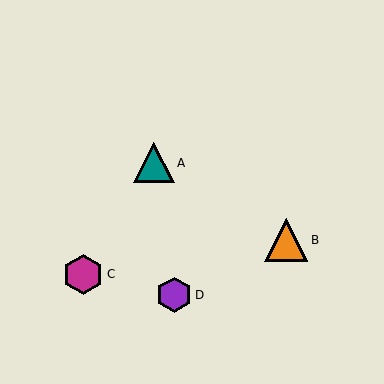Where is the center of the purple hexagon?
The center of the purple hexagon is at (174, 295).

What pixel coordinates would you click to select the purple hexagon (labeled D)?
Click at (174, 295) to select the purple hexagon D.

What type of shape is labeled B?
Shape B is an orange triangle.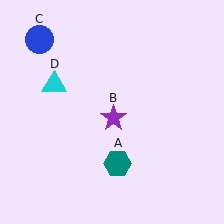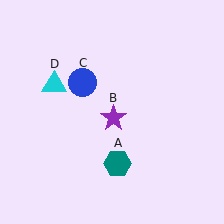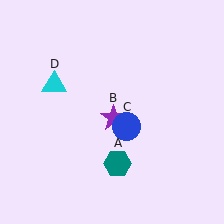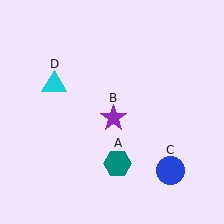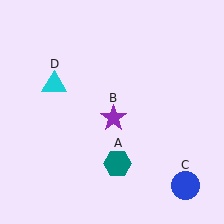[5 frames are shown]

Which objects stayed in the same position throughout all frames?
Teal hexagon (object A) and purple star (object B) and cyan triangle (object D) remained stationary.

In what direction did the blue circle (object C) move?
The blue circle (object C) moved down and to the right.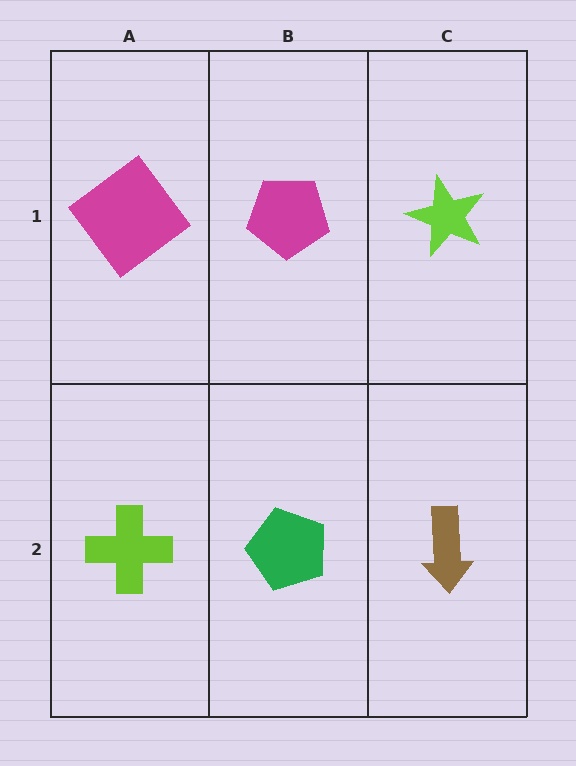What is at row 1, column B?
A magenta pentagon.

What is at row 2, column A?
A lime cross.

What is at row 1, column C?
A lime star.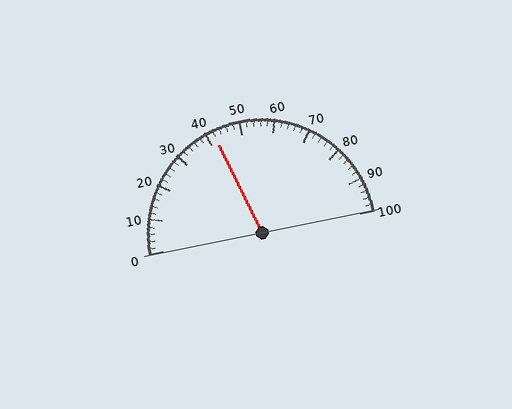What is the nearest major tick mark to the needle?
The nearest major tick mark is 40.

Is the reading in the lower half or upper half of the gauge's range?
The reading is in the lower half of the range (0 to 100).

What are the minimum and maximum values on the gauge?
The gauge ranges from 0 to 100.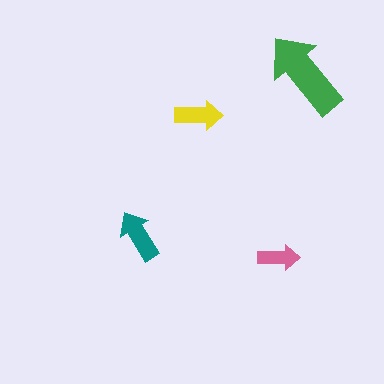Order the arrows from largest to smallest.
the green one, the teal one, the yellow one, the pink one.